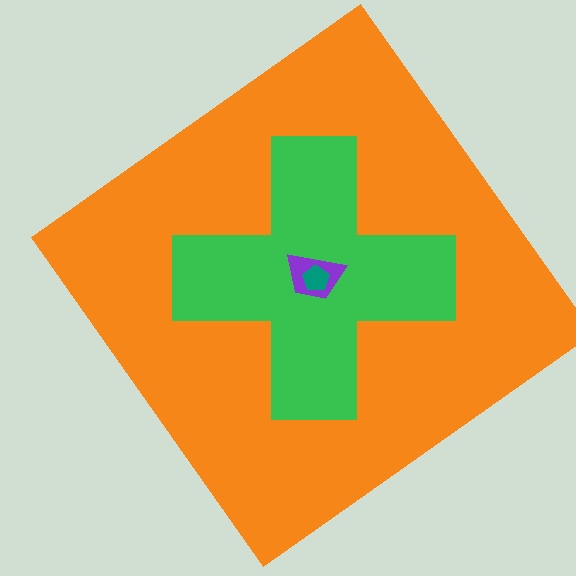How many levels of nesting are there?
4.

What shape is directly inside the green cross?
The purple trapezoid.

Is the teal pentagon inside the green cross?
Yes.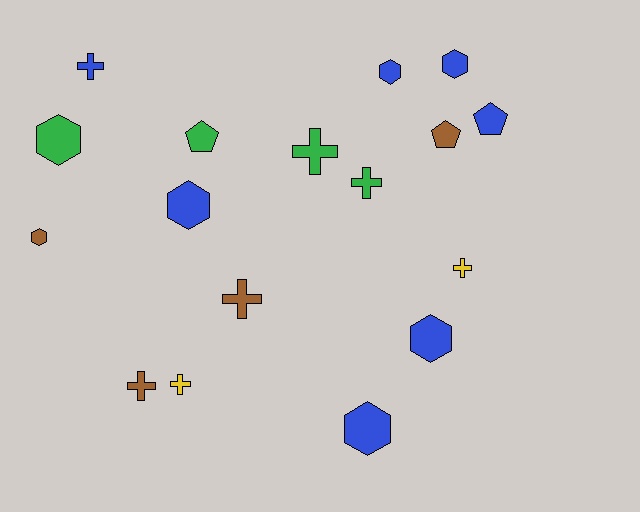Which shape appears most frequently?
Cross, with 7 objects.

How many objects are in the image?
There are 17 objects.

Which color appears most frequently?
Blue, with 7 objects.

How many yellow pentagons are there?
There are no yellow pentagons.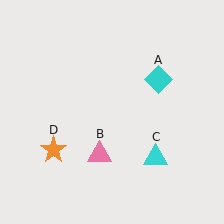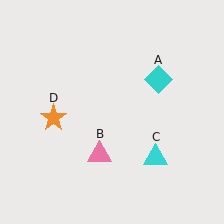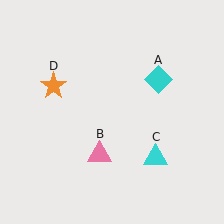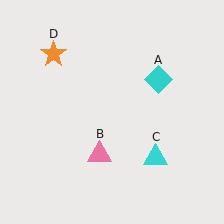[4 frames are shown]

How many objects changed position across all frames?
1 object changed position: orange star (object D).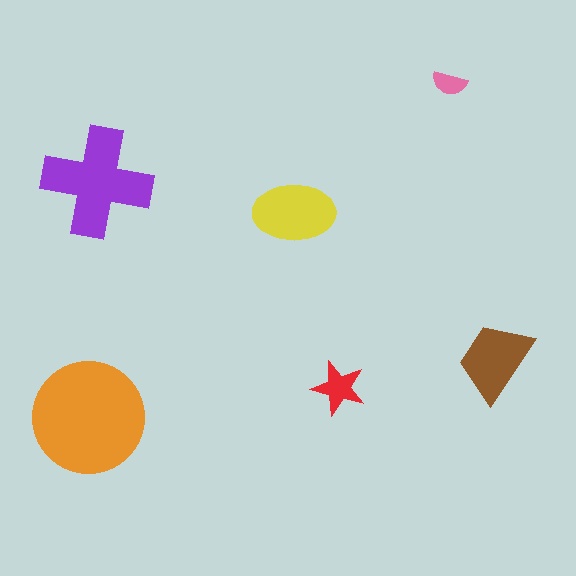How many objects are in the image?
There are 6 objects in the image.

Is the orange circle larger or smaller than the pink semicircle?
Larger.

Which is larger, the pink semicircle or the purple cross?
The purple cross.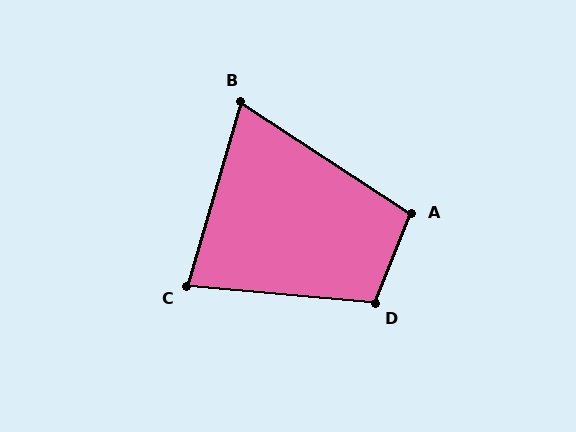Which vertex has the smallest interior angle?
B, at approximately 73 degrees.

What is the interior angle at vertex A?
Approximately 101 degrees (obtuse).